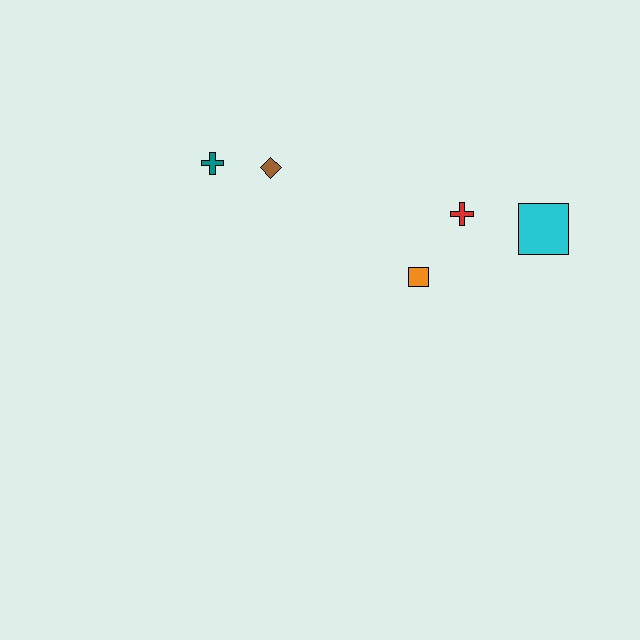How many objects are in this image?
There are 5 objects.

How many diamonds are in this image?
There is 1 diamond.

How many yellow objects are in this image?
There are no yellow objects.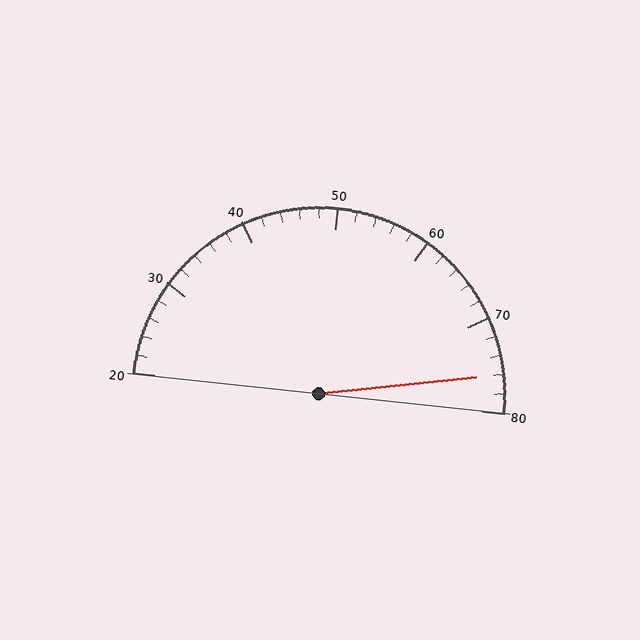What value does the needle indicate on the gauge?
The needle indicates approximately 76.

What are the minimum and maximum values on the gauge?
The gauge ranges from 20 to 80.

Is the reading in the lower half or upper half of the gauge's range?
The reading is in the upper half of the range (20 to 80).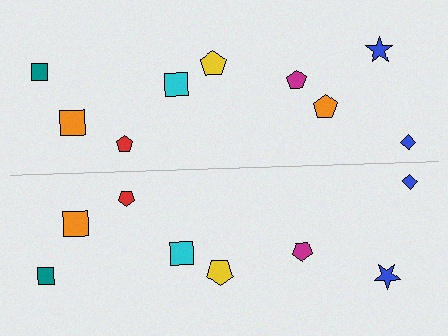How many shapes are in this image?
There are 17 shapes in this image.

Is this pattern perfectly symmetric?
No, the pattern is not perfectly symmetric. A orange pentagon is missing from the bottom side.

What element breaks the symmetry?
A orange pentagon is missing from the bottom side.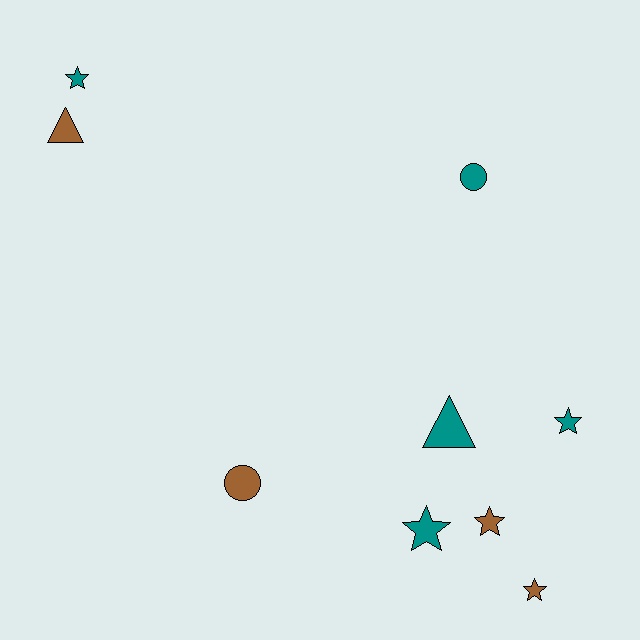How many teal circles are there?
There is 1 teal circle.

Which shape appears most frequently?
Star, with 5 objects.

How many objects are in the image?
There are 9 objects.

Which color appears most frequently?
Teal, with 5 objects.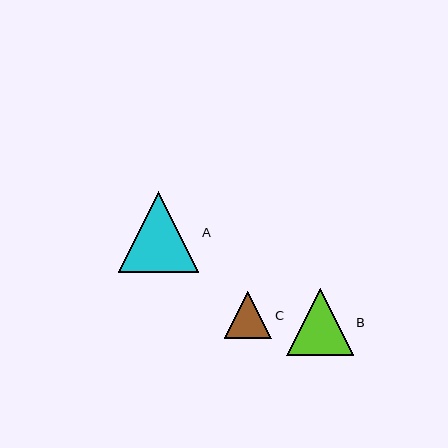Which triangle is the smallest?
Triangle C is the smallest with a size of approximately 47 pixels.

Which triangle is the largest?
Triangle A is the largest with a size of approximately 81 pixels.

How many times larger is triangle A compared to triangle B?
Triangle A is approximately 1.2 times the size of triangle B.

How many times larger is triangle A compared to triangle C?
Triangle A is approximately 1.7 times the size of triangle C.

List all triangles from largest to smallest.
From largest to smallest: A, B, C.